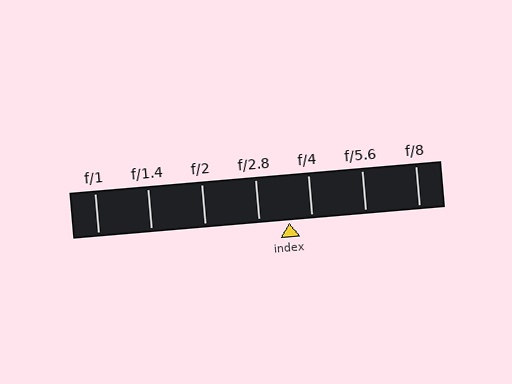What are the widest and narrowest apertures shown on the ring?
The widest aperture shown is f/1 and the narrowest is f/8.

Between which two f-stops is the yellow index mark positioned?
The index mark is between f/2.8 and f/4.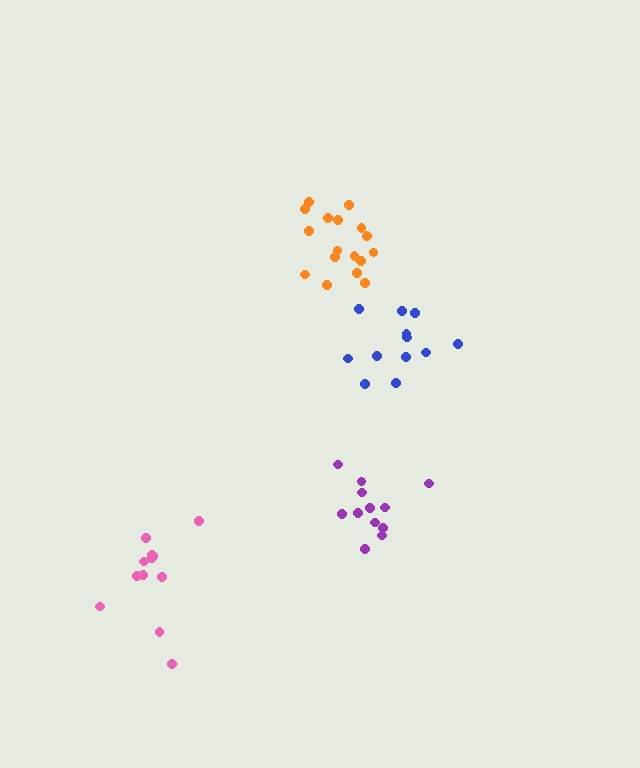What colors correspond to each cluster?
The clusters are colored: purple, blue, pink, orange.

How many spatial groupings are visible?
There are 4 spatial groupings.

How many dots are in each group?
Group 1: 12 dots, Group 2: 12 dots, Group 3: 12 dots, Group 4: 17 dots (53 total).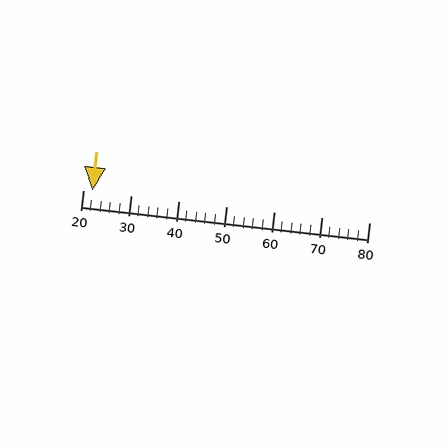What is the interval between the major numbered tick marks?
The major tick marks are spaced 10 units apart.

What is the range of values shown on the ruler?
The ruler shows values from 20 to 80.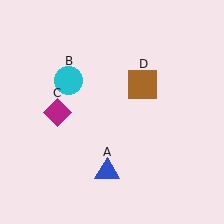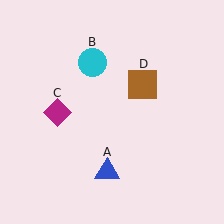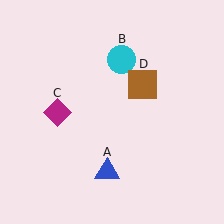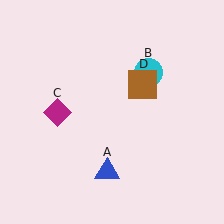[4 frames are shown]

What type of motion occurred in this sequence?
The cyan circle (object B) rotated clockwise around the center of the scene.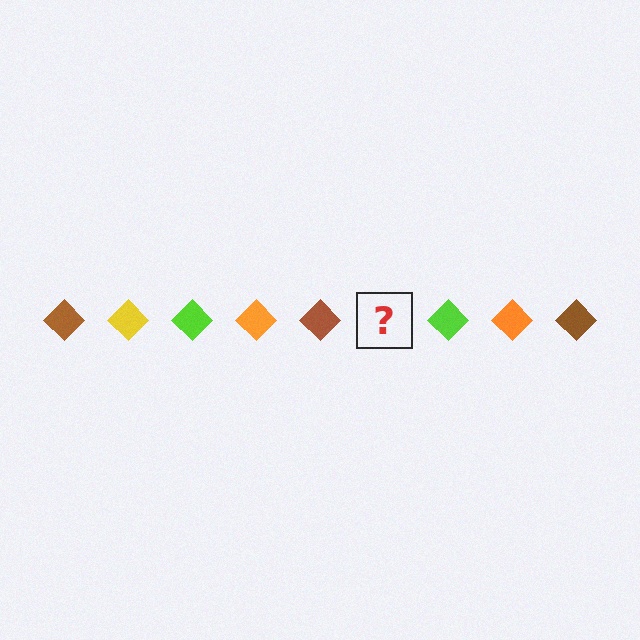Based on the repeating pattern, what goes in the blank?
The blank should be a yellow diamond.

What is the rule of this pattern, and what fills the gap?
The rule is that the pattern cycles through brown, yellow, lime, orange diamonds. The gap should be filled with a yellow diamond.